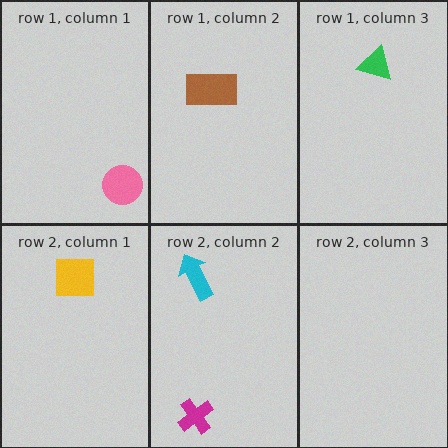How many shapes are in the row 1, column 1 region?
1.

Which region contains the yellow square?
The row 2, column 1 region.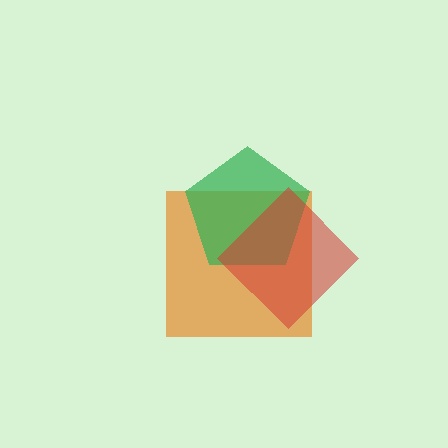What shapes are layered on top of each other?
The layered shapes are: an orange square, a green pentagon, a red diamond.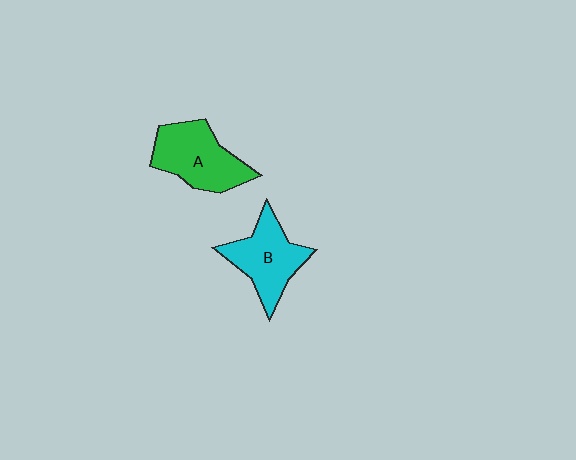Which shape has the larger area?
Shape A (green).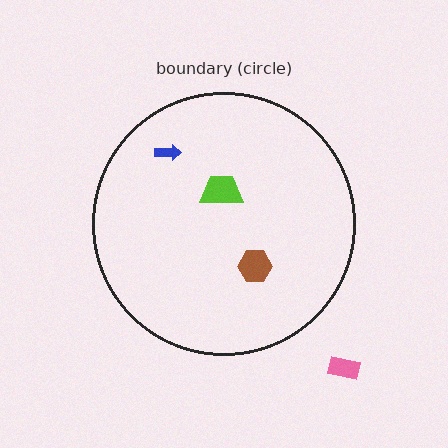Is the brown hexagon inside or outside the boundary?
Inside.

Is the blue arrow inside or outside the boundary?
Inside.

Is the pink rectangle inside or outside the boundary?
Outside.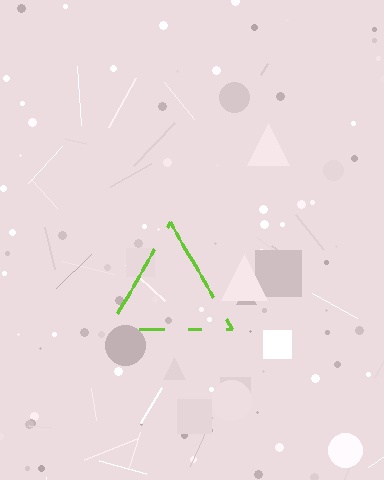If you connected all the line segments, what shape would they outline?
They would outline a triangle.